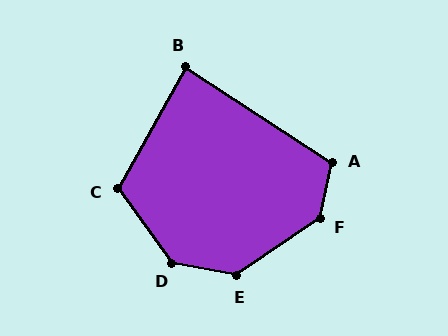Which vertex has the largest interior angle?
D, at approximately 137 degrees.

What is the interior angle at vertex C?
Approximately 115 degrees (obtuse).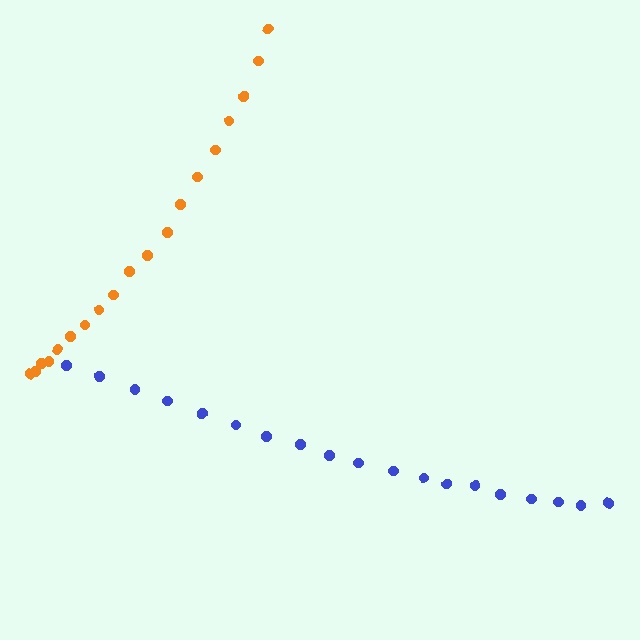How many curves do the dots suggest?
There are 2 distinct paths.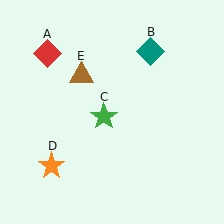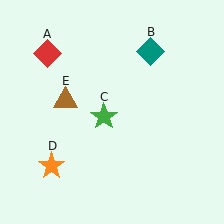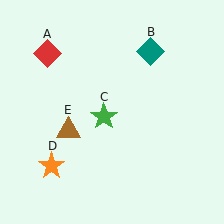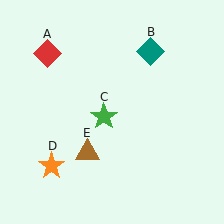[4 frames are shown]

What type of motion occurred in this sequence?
The brown triangle (object E) rotated counterclockwise around the center of the scene.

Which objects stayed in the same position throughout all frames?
Red diamond (object A) and teal diamond (object B) and green star (object C) and orange star (object D) remained stationary.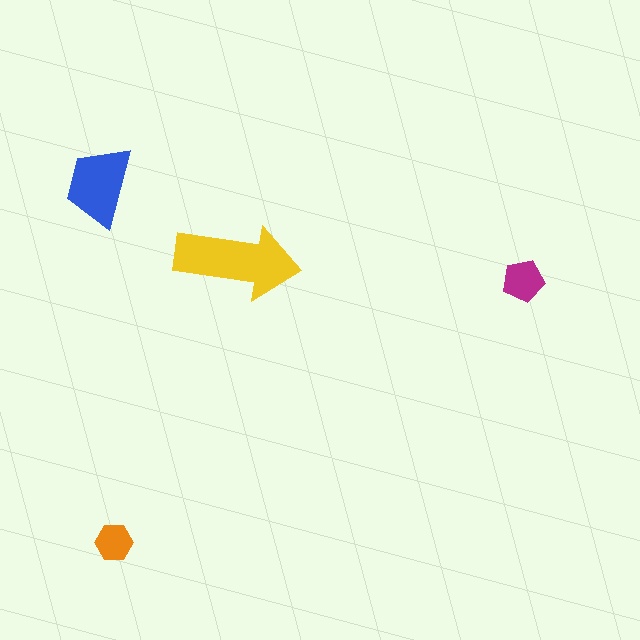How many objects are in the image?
There are 4 objects in the image.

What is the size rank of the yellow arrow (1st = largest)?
1st.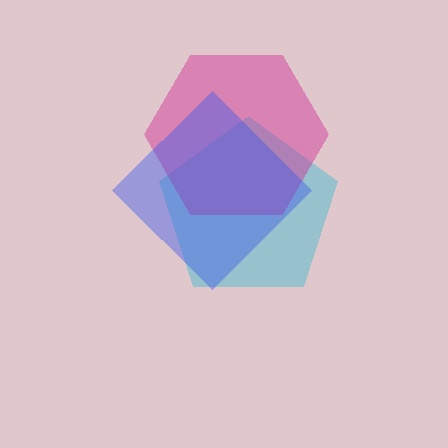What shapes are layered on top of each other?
The layered shapes are: a cyan pentagon, a magenta hexagon, a blue diamond.